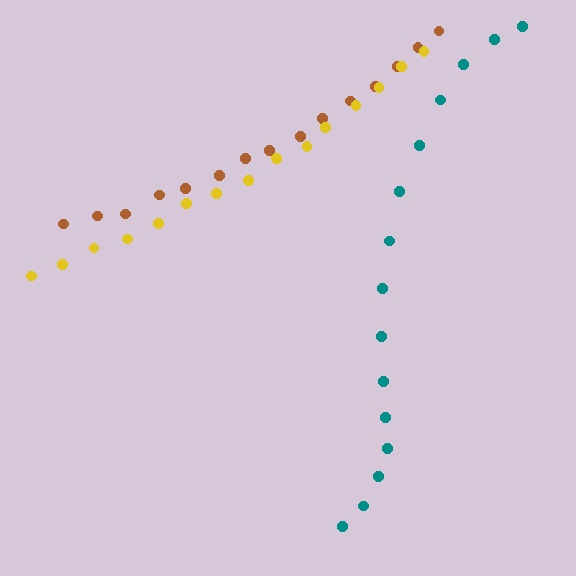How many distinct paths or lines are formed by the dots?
There are 3 distinct paths.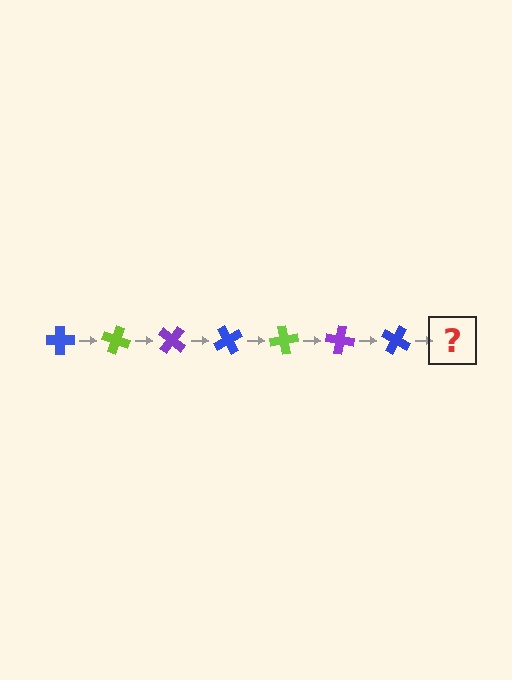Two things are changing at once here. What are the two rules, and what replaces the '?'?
The two rules are that it rotates 20 degrees each step and the color cycles through blue, lime, and purple. The '?' should be a lime cross, rotated 140 degrees from the start.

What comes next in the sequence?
The next element should be a lime cross, rotated 140 degrees from the start.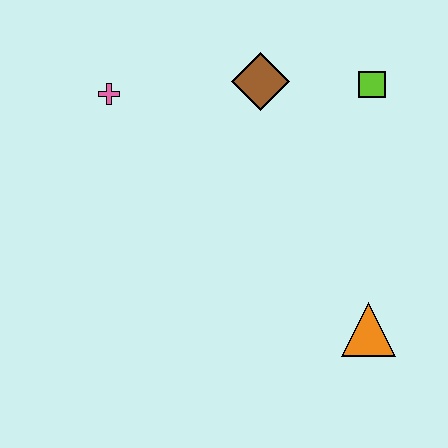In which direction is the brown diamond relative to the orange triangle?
The brown diamond is above the orange triangle.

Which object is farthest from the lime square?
The pink cross is farthest from the lime square.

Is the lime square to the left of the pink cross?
No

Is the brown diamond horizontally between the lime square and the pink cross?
Yes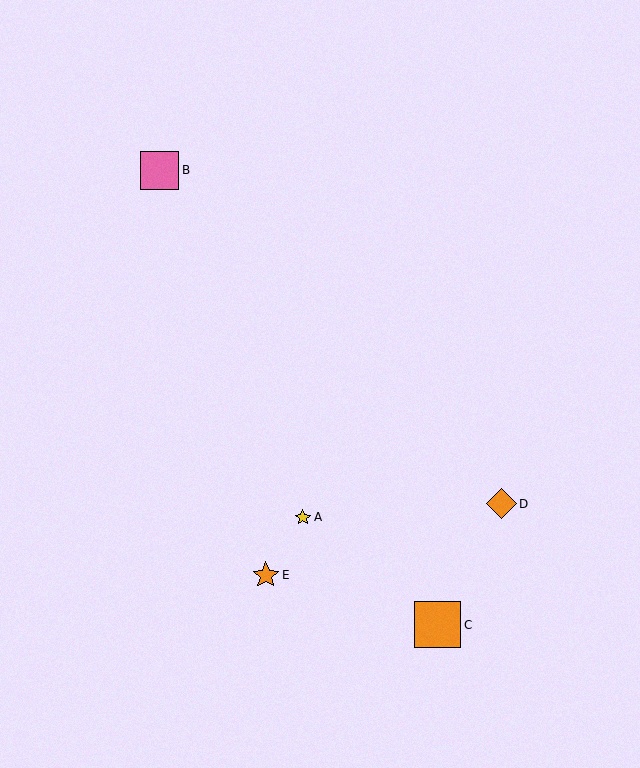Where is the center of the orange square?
The center of the orange square is at (438, 625).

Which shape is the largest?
The orange square (labeled C) is the largest.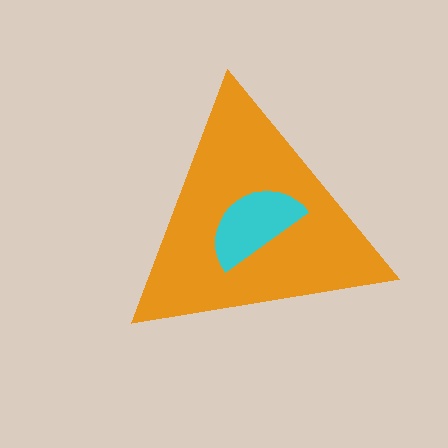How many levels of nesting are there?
2.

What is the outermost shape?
The orange triangle.